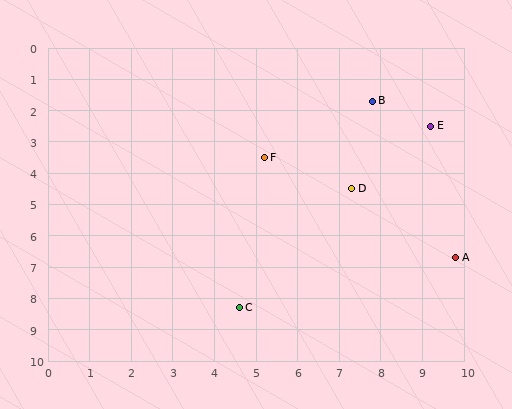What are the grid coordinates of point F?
Point F is at approximately (5.2, 3.5).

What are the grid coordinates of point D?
Point D is at approximately (7.3, 4.5).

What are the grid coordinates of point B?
Point B is at approximately (7.8, 1.7).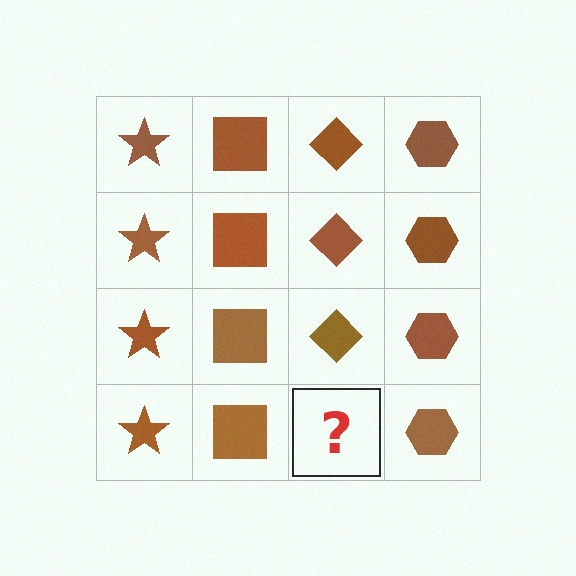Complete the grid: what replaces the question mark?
The question mark should be replaced with a brown diamond.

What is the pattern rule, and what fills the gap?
The rule is that each column has a consistent shape. The gap should be filled with a brown diamond.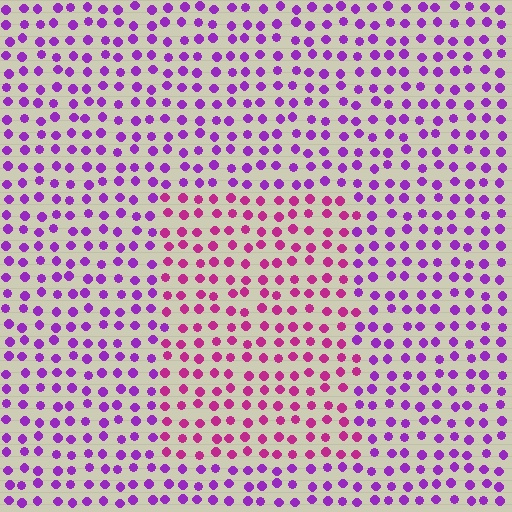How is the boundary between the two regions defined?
The boundary is defined purely by a slight shift in hue (about 37 degrees). Spacing, size, and orientation are identical on both sides.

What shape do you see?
I see a rectangle.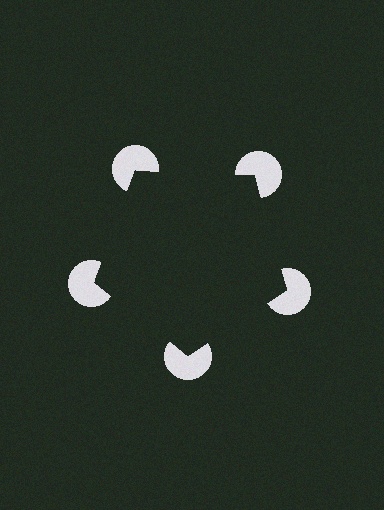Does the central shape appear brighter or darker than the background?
It typically appears slightly darker than the background, even though no actual brightness change is drawn.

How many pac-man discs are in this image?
There are 5 — one at each vertex of the illusory pentagon.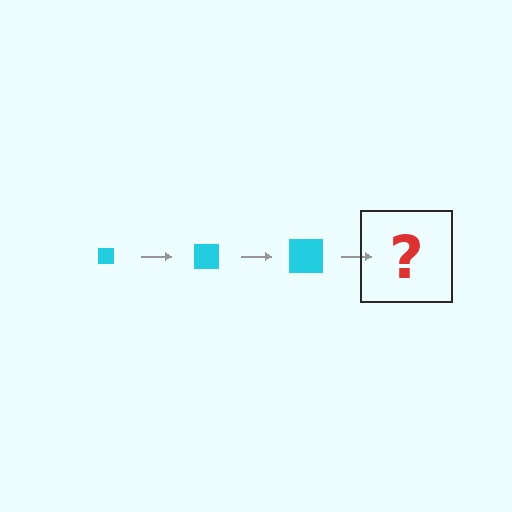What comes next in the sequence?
The next element should be a cyan square, larger than the previous one.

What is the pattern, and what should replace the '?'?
The pattern is that the square gets progressively larger each step. The '?' should be a cyan square, larger than the previous one.